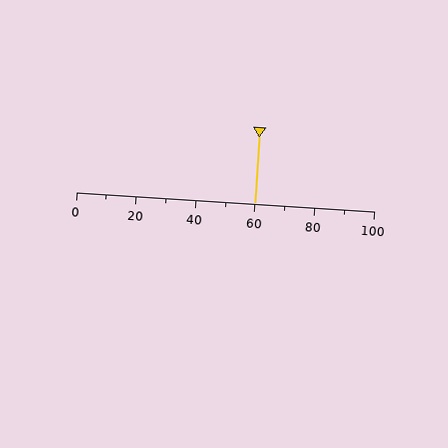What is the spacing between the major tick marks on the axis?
The major ticks are spaced 20 apart.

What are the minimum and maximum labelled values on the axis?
The axis runs from 0 to 100.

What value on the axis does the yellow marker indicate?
The marker indicates approximately 60.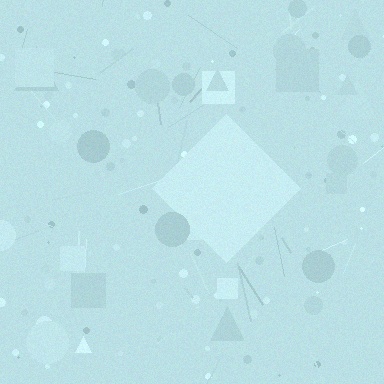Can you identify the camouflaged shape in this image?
The camouflaged shape is a diamond.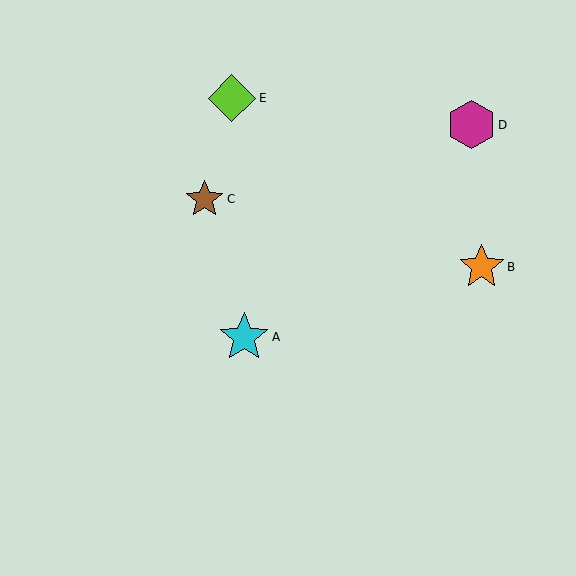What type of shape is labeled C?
Shape C is a brown star.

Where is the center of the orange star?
The center of the orange star is at (482, 267).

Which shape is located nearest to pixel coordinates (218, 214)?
The brown star (labeled C) at (205, 199) is nearest to that location.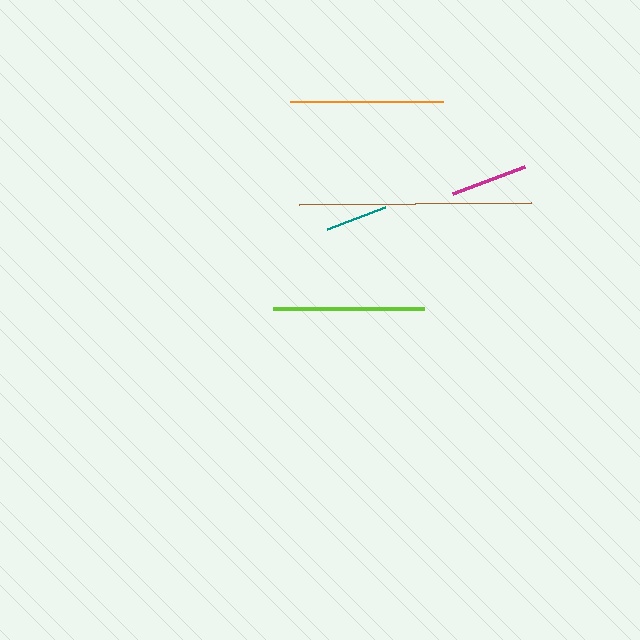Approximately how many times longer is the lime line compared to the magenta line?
The lime line is approximately 2.0 times the length of the magenta line.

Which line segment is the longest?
The brown line is the longest at approximately 232 pixels.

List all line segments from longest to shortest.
From longest to shortest: brown, orange, lime, magenta, teal.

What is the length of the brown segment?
The brown segment is approximately 232 pixels long.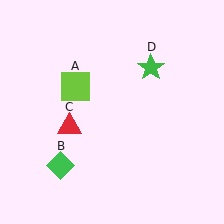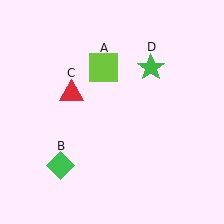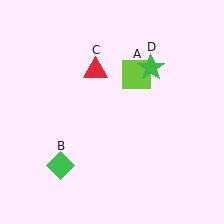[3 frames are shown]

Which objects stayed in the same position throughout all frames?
Green diamond (object B) and green star (object D) remained stationary.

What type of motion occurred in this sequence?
The lime square (object A), red triangle (object C) rotated clockwise around the center of the scene.